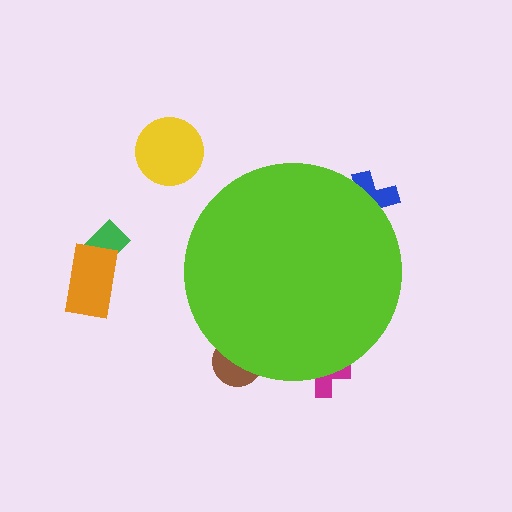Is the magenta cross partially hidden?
Yes, the magenta cross is partially hidden behind the lime circle.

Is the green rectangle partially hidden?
No, the green rectangle is fully visible.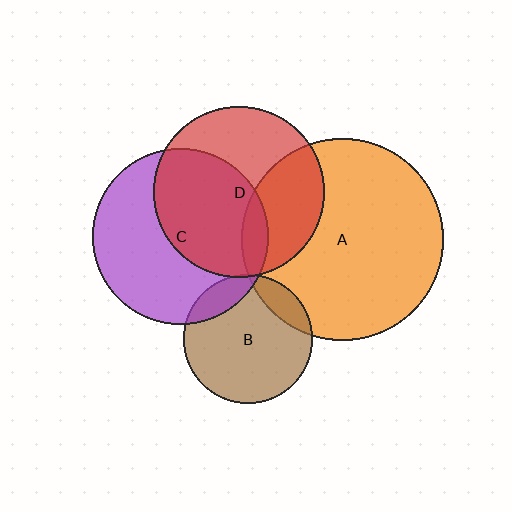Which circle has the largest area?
Circle A (orange).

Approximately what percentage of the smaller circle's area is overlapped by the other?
Approximately 5%.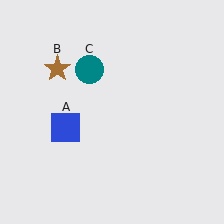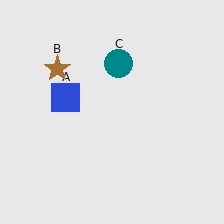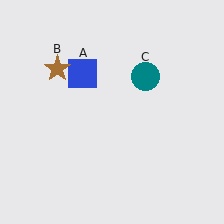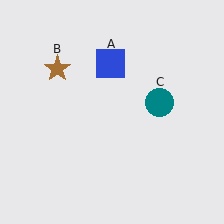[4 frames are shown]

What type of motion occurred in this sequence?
The blue square (object A), teal circle (object C) rotated clockwise around the center of the scene.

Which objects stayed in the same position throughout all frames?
Brown star (object B) remained stationary.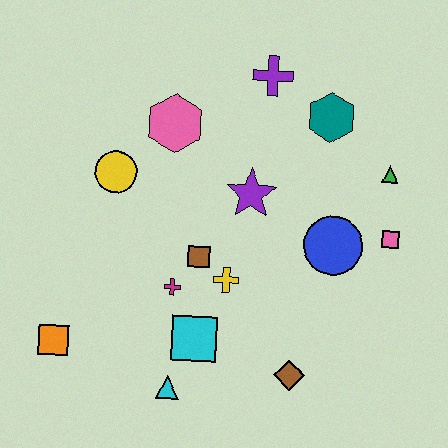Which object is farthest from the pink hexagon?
The brown diamond is farthest from the pink hexagon.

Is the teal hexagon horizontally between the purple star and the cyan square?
No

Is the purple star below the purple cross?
Yes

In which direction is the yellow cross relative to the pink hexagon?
The yellow cross is below the pink hexagon.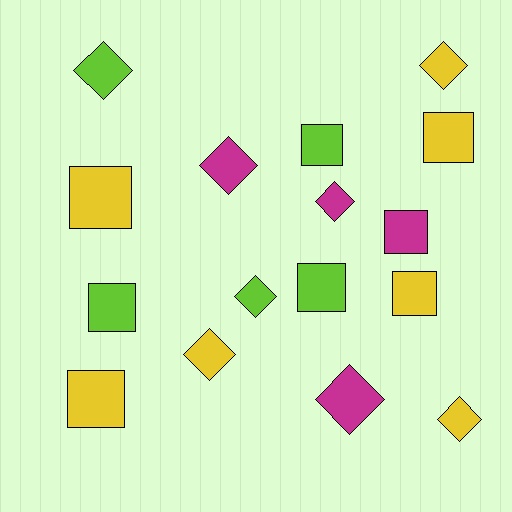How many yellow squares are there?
There are 4 yellow squares.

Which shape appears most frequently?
Diamond, with 8 objects.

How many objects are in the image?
There are 16 objects.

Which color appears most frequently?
Yellow, with 7 objects.